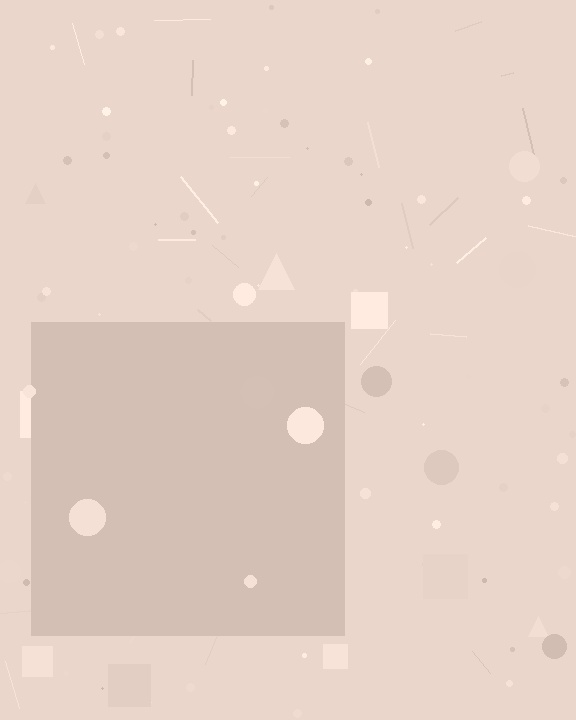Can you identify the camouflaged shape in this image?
The camouflaged shape is a square.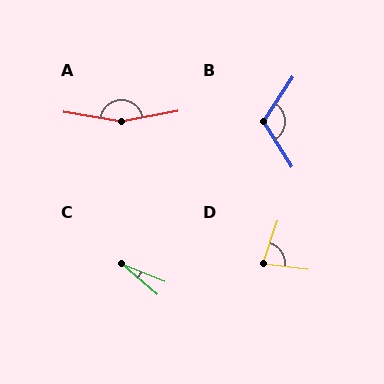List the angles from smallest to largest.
C (18°), D (78°), B (114°), A (160°).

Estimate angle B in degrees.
Approximately 114 degrees.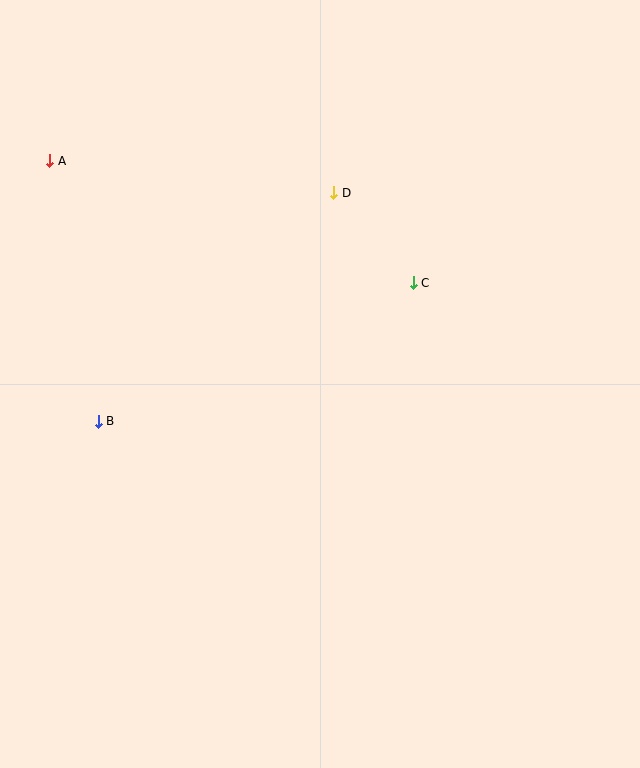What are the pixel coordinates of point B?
Point B is at (98, 421).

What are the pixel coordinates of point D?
Point D is at (334, 193).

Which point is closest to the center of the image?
Point C at (413, 283) is closest to the center.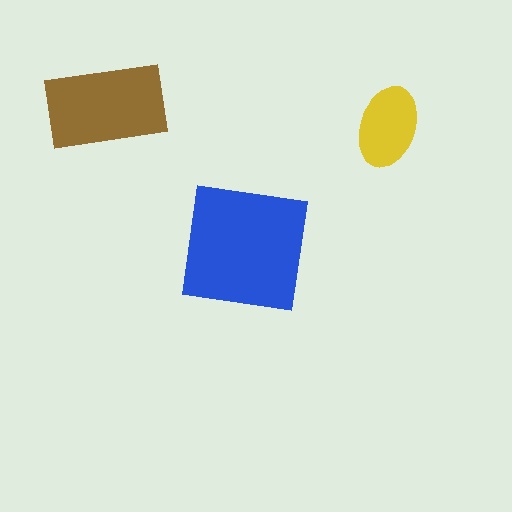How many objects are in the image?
There are 3 objects in the image.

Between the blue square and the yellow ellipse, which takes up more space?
The blue square.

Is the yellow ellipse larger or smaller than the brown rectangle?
Smaller.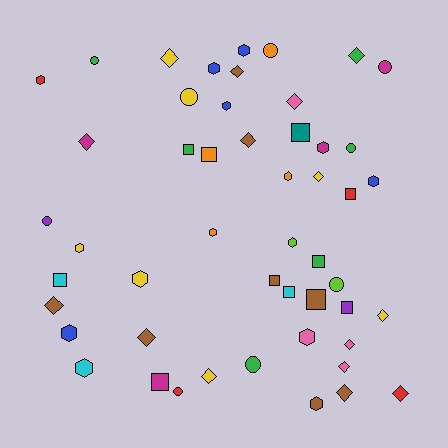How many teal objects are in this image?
There is 1 teal object.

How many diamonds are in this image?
There are 15 diamonds.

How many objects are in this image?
There are 50 objects.